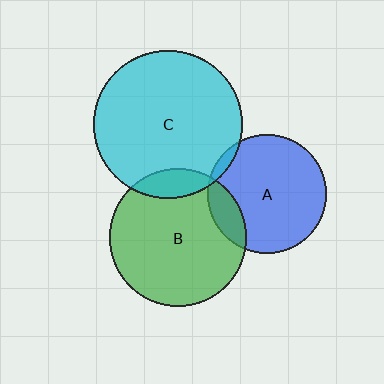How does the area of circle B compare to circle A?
Approximately 1.3 times.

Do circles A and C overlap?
Yes.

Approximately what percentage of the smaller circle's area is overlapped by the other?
Approximately 5%.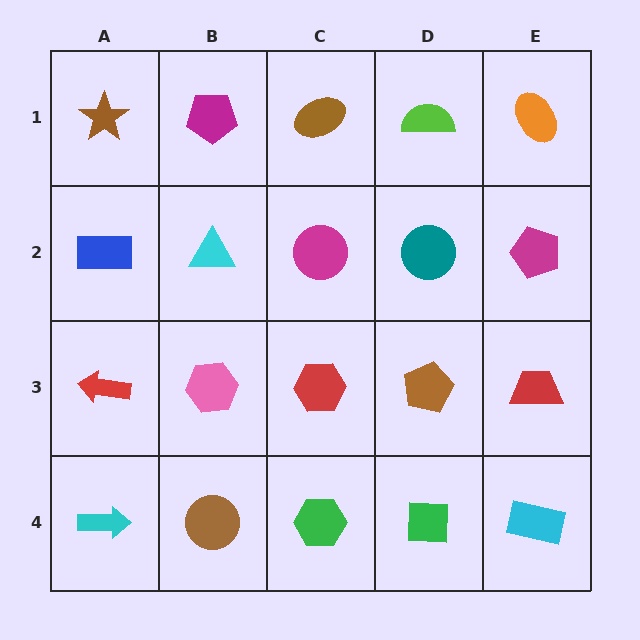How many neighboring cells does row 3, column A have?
3.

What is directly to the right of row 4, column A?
A brown circle.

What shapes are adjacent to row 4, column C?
A red hexagon (row 3, column C), a brown circle (row 4, column B), a green square (row 4, column D).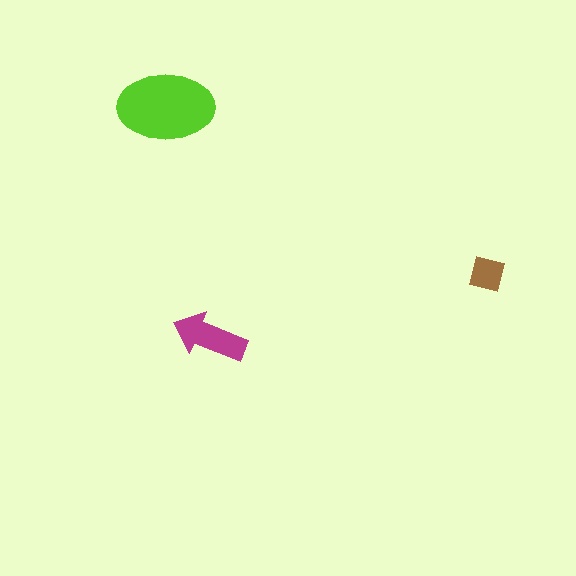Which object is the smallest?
The brown square.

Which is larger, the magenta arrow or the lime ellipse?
The lime ellipse.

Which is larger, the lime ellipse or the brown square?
The lime ellipse.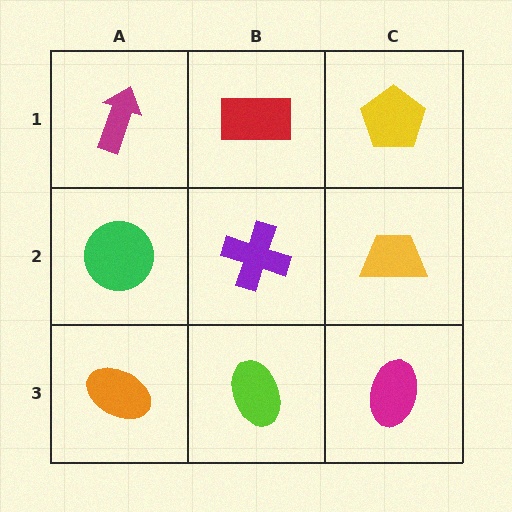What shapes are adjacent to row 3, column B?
A purple cross (row 2, column B), an orange ellipse (row 3, column A), a magenta ellipse (row 3, column C).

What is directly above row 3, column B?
A purple cross.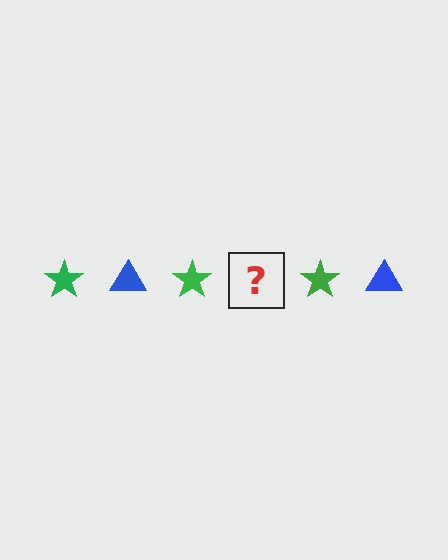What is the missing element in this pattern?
The missing element is a blue triangle.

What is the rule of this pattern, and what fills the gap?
The rule is that the pattern alternates between green star and blue triangle. The gap should be filled with a blue triangle.